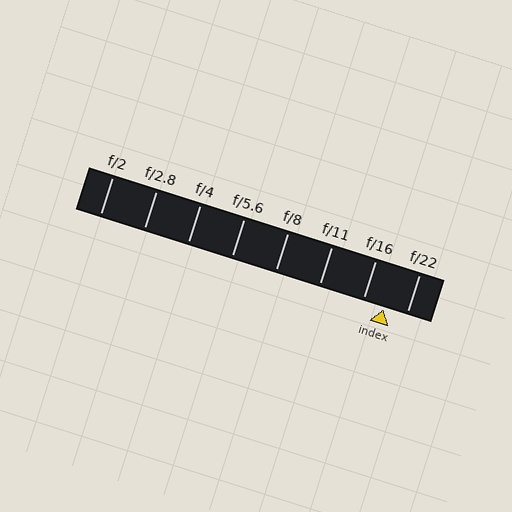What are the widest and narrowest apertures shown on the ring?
The widest aperture shown is f/2 and the narrowest is f/22.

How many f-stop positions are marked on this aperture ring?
There are 8 f-stop positions marked.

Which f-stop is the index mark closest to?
The index mark is closest to f/16.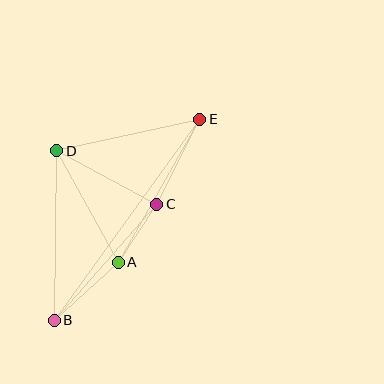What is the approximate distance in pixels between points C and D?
The distance between C and D is approximately 113 pixels.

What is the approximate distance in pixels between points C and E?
The distance between C and E is approximately 95 pixels.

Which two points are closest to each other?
Points A and C are closest to each other.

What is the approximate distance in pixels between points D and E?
The distance between D and E is approximately 147 pixels.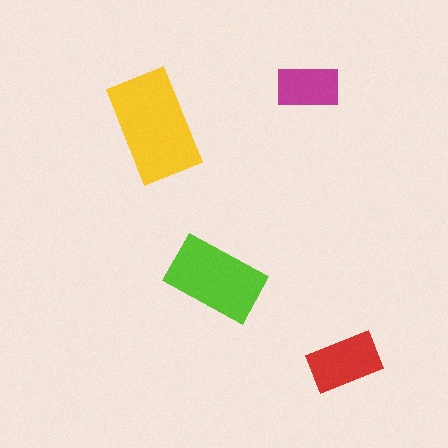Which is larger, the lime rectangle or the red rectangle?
The lime one.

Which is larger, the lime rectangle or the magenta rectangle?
The lime one.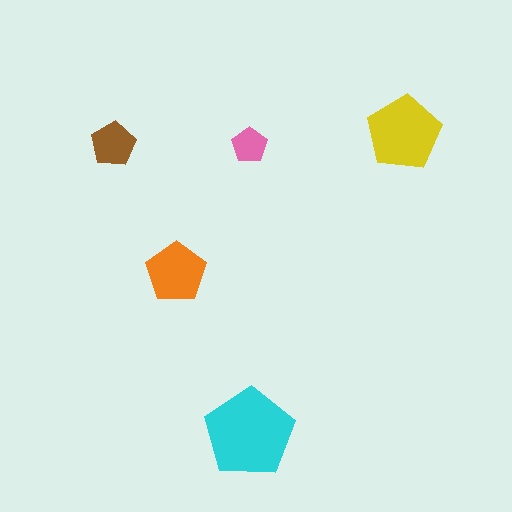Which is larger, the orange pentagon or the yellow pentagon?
The yellow one.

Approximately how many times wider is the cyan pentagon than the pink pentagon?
About 2.5 times wider.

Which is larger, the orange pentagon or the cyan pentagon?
The cyan one.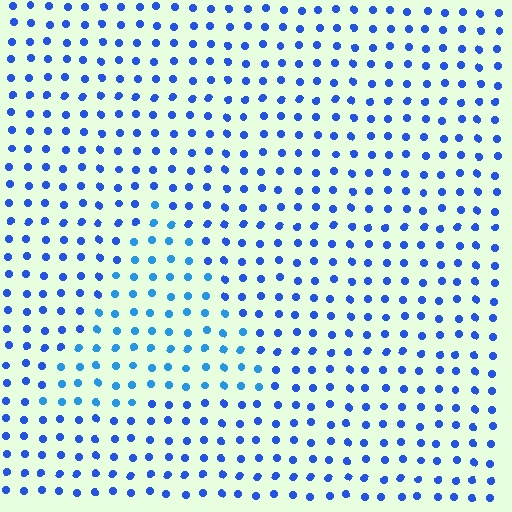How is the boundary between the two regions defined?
The boundary is defined purely by a slight shift in hue (about 22 degrees). Spacing, size, and orientation are identical on both sides.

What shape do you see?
I see a triangle.